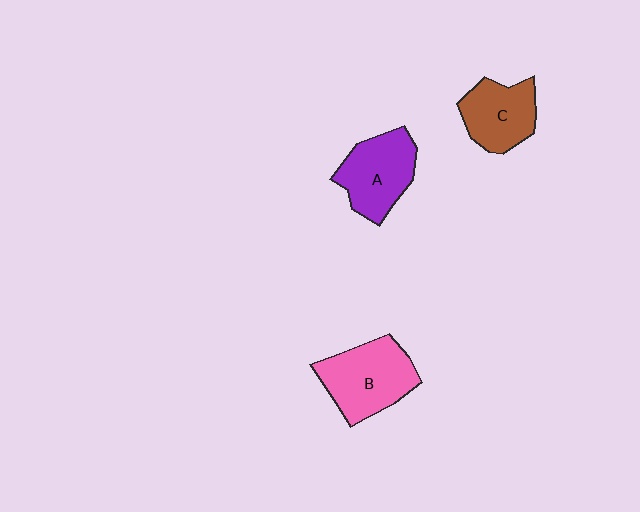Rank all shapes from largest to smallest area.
From largest to smallest: B (pink), A (purple), C (brown).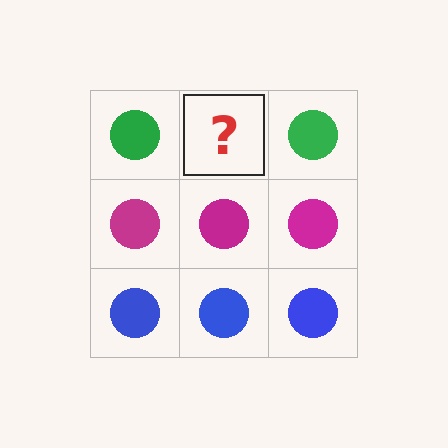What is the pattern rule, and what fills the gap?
The rule is that each row has a consistent color. The gap should be filled with a green circle.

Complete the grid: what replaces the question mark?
The question mark should be replaced with a green circle.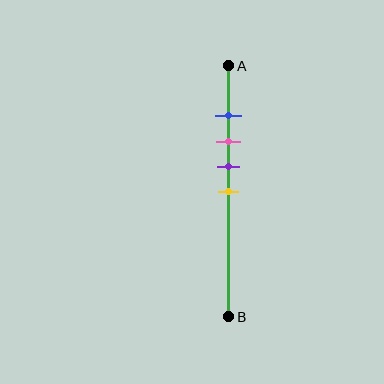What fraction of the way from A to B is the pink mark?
The pink mark is approximately 30% (0.3) of the way from A to B.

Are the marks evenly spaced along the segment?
Yes, the marks are approximately evenly spaced.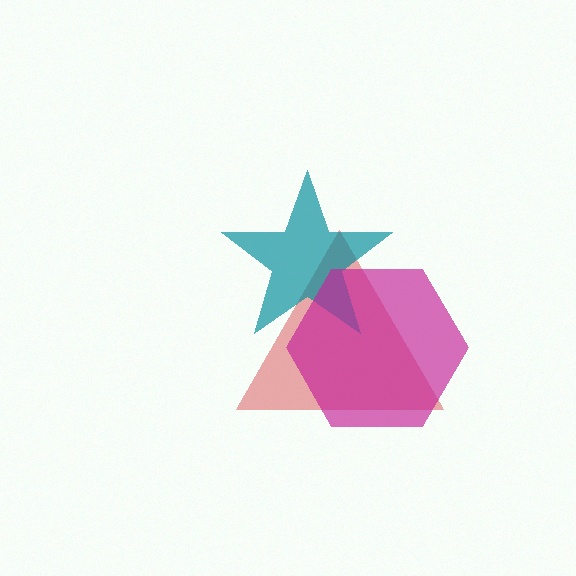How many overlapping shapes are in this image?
There are 3 overlapping shapes in the image.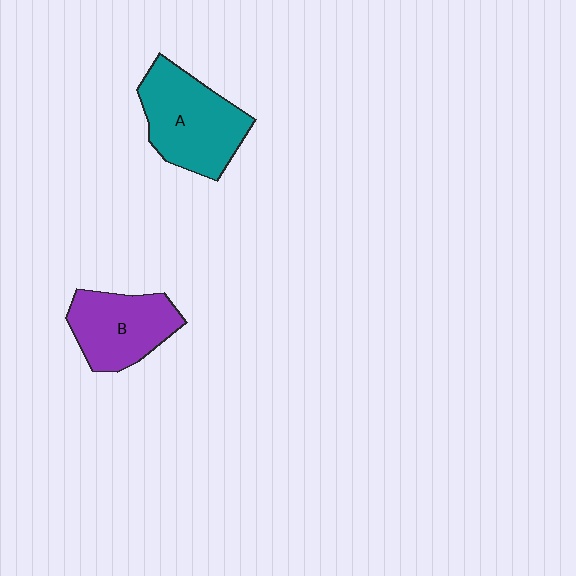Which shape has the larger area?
Shape A (teal).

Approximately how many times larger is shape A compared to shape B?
Approximately 1.2 times.